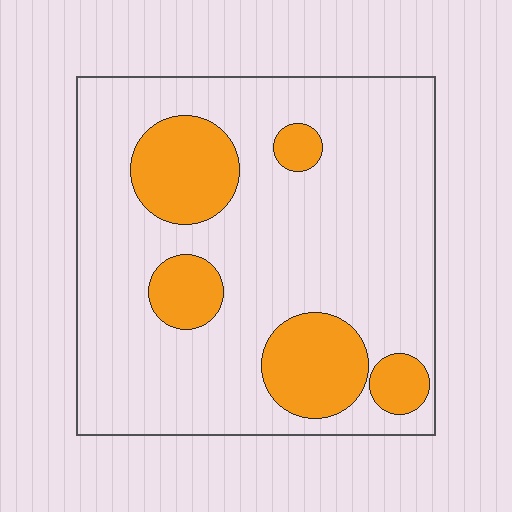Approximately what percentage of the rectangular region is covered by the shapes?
Approximately 20%.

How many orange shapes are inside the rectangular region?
5.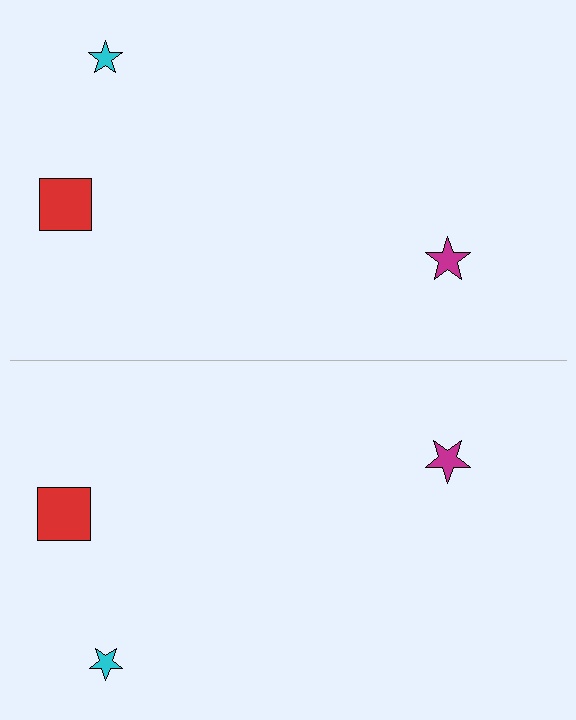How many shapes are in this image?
There are 6 shapes in this image.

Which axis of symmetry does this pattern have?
The pattern has a horizontal axis of symmetry running through the center of the image.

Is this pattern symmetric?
Yes, this pattern has bilateral (reflection) symmetry.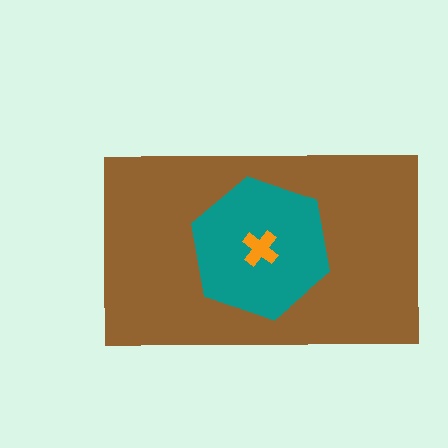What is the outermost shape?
The brown rectangle.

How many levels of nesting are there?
3.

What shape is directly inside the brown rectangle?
The teal hexagon.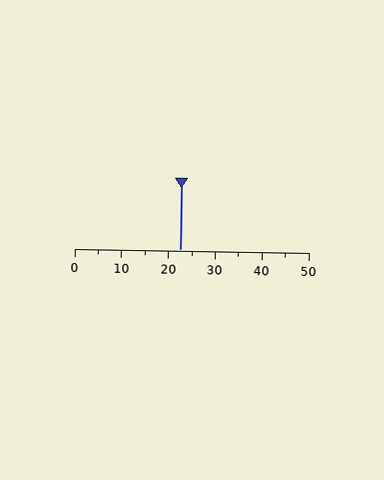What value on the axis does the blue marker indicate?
The marker indicates approximately 22.5.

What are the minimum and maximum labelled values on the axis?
The axis runs from 0 to 50.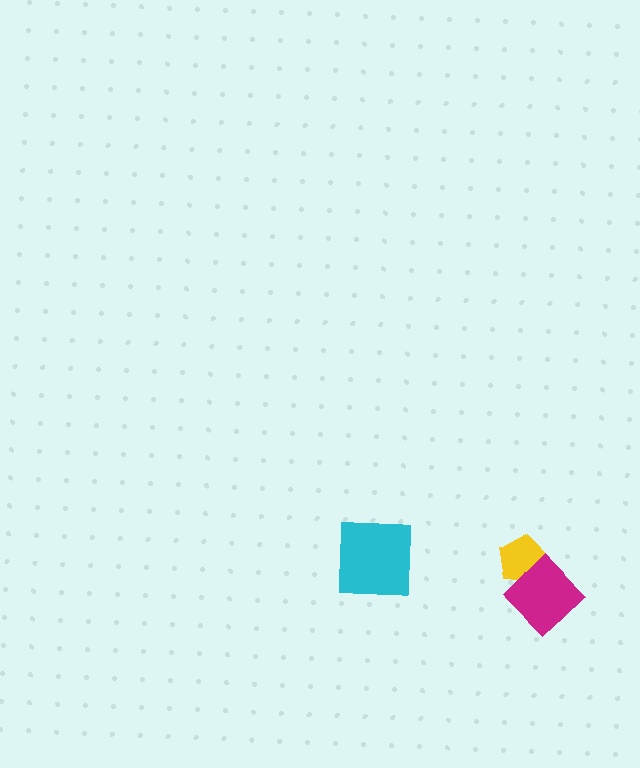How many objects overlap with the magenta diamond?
1 object overlaps with the magenta diamond.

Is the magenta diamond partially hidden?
No, no other shape covers it.